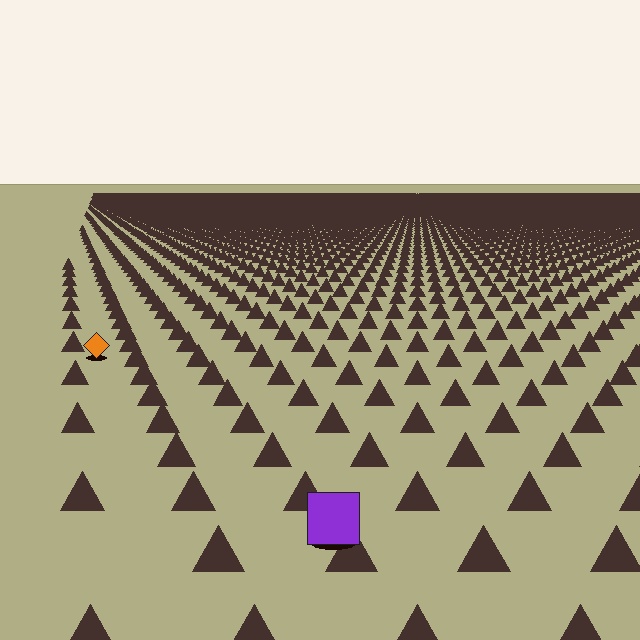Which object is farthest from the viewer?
The orange diamond is farthest from the viewer. It appears smaller and the ground texture around it is denser.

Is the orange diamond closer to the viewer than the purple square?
No. The purple square is closer — you can tell from the texture gradient: the ground texture is coarser near it.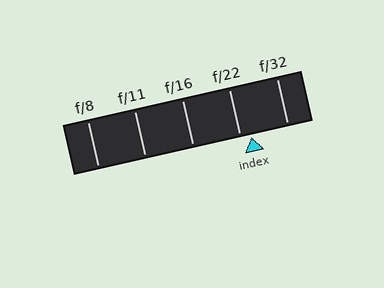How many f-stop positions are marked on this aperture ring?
There are 5 f-stop positions marked.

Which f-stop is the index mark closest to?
The index mark is closest to f/22.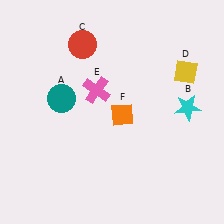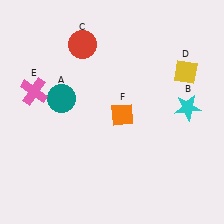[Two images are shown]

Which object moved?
The pink cross (E) moved left.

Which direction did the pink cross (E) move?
The pink cross (E) moved left.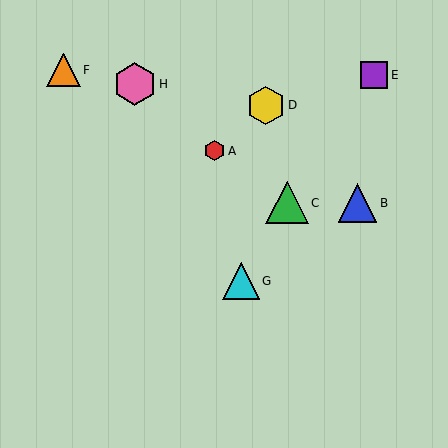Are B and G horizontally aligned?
No, B is at y≈203 and G is at y≈281.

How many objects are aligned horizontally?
2 objects (B, C) are aligned horizontally.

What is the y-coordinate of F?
Object F is at y≈70.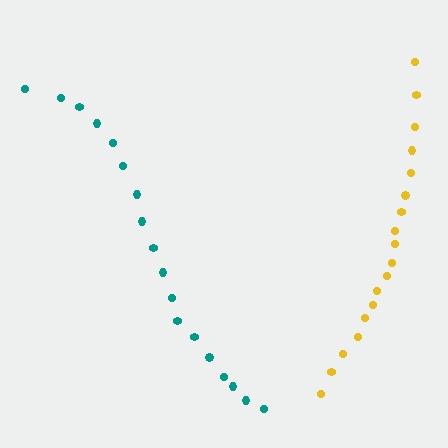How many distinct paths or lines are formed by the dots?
There are 2 distinct paths.